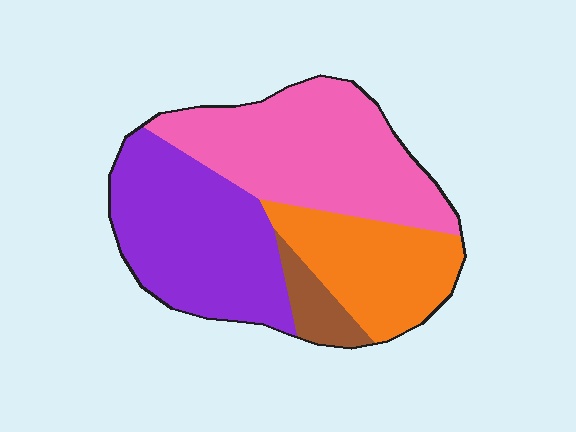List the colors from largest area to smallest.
From largest to smallest: pink, purple, orange, brown.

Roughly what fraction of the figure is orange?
Orange takes up about one fifth (1/5) of the figure.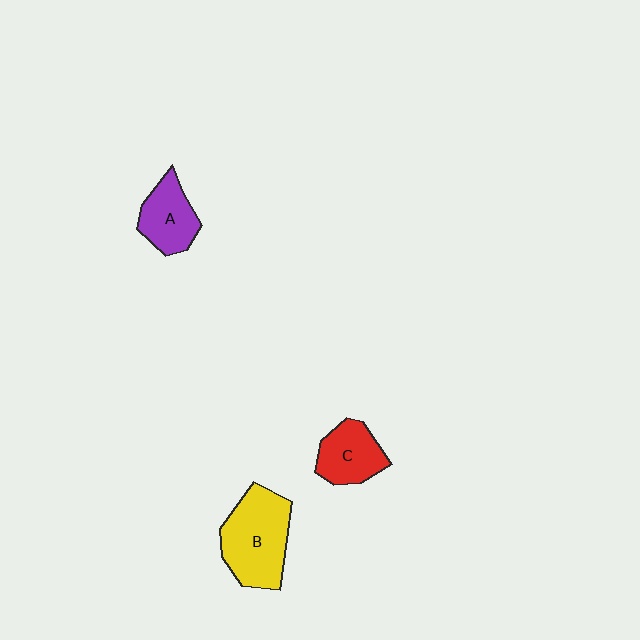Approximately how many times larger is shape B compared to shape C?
Approximately 1.6 times.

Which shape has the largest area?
Shape B (yellow).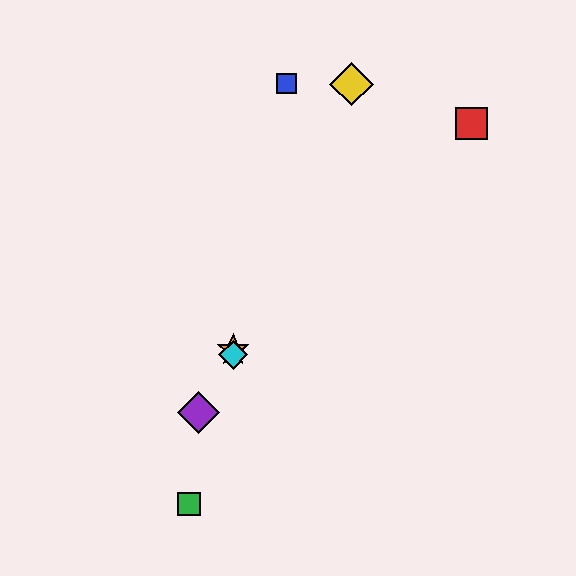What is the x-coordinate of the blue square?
The blue square is at x≈286.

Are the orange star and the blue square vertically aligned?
No, the orange star is at x≈233 and the blue square is at x≈286.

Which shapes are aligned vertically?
The orange star, the cyan diamond are aligned vertically.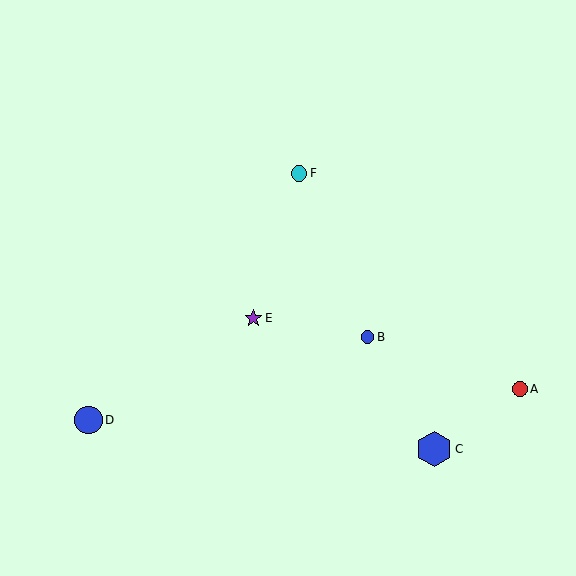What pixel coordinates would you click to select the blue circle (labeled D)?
Click at (89, 420) to select the blue circle D.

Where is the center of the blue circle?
The center of the blue circle is at (368, 337).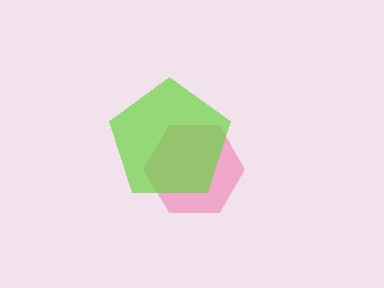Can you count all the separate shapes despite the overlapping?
Yes, there are 2 separate shapes.